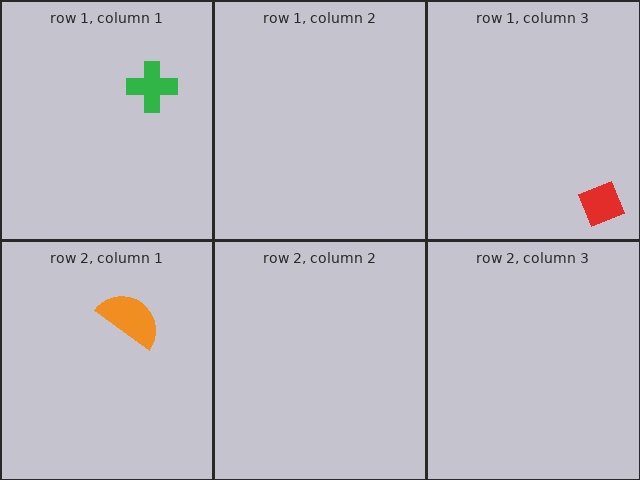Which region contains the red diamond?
The row 1, column 3 region.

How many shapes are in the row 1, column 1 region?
1.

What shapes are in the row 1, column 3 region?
The red diamond.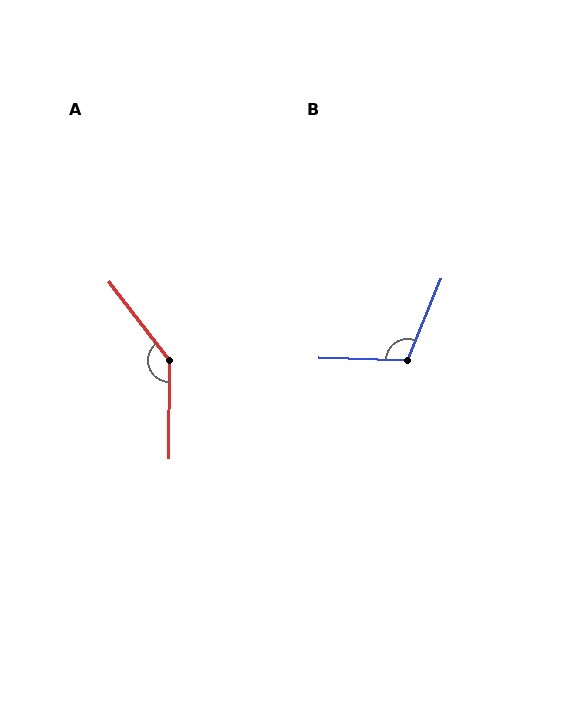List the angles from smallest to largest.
B (110°), A (142°).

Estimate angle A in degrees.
Approximately 142 degrees.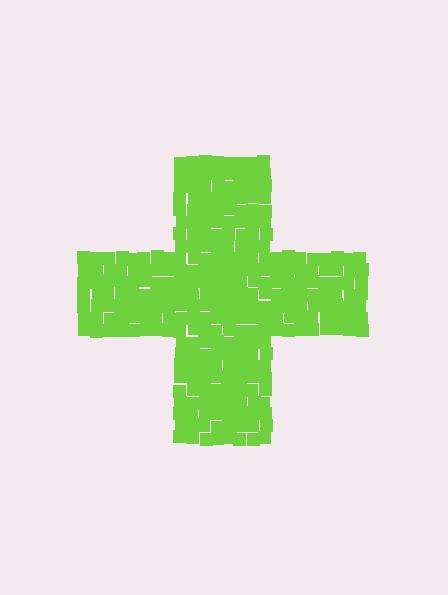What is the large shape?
The large shape is a cross.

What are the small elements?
The small elements are squares.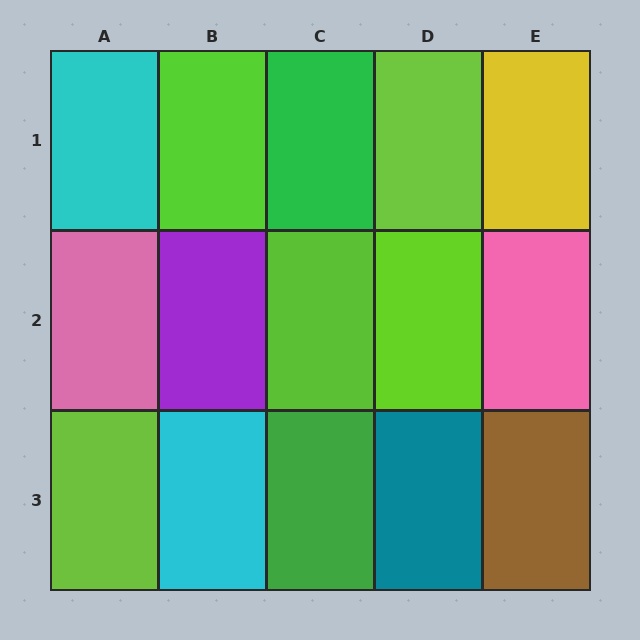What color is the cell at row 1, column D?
Lime.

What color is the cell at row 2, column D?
Lime.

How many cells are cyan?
2 cells are cyan.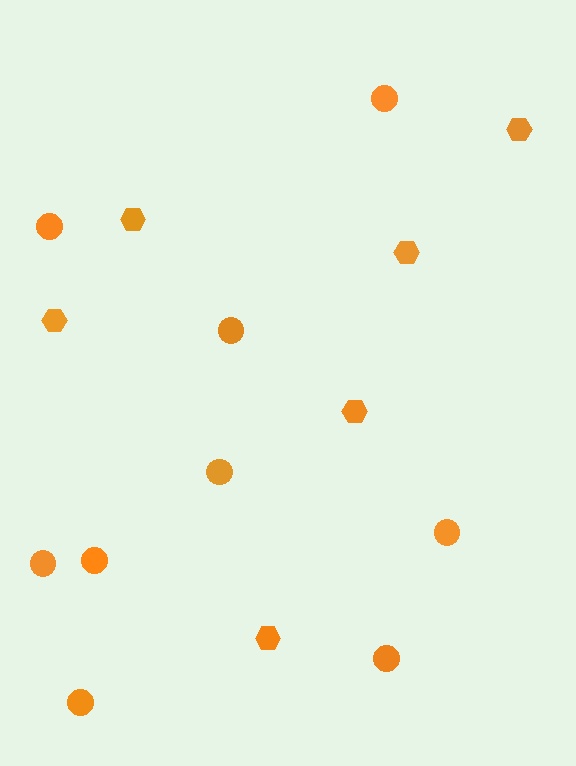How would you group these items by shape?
There are 2 groups: one group of circles (9) and one group of hexagons (6).